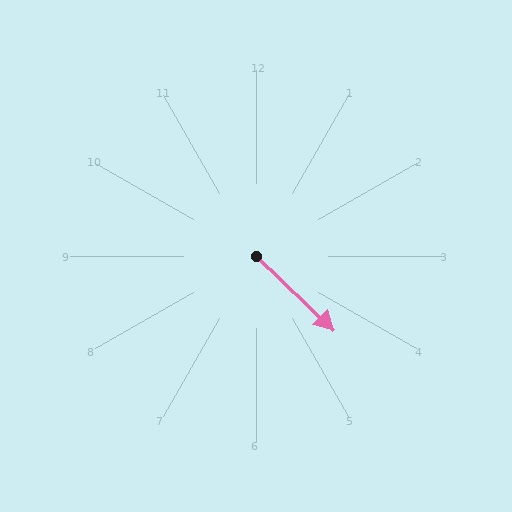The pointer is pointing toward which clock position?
Roughly 4 o'clock.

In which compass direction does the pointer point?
Southeast.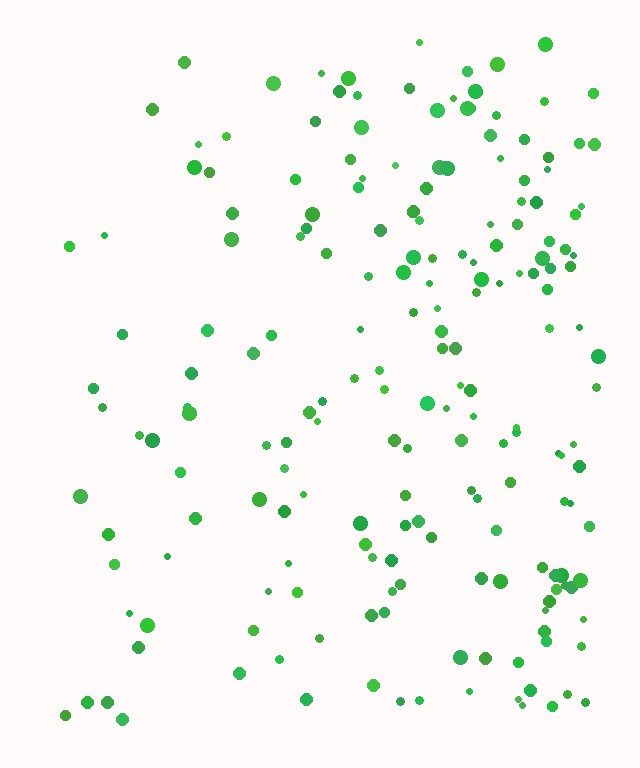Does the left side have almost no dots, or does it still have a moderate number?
Still a moderate number, just noticeably fewer than the right.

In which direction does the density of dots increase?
From left to right, with the right side densest.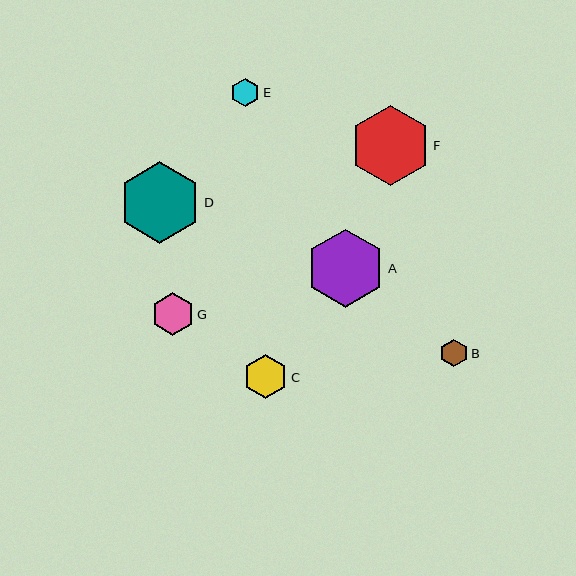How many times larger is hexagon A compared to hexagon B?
Hexagon A is approximately 2.8 times the size of hexagon B.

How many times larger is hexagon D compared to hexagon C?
Hexagon D is approximately 1.8 times the size of hexagon C.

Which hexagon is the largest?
Hexagon D is the largest with a size of approximately 82 pixels.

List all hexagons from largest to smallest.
From largest to smallest: D, F, A, C, G, E, B.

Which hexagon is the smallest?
Hexagon B is the smallest with a size of approximately 28 pixels.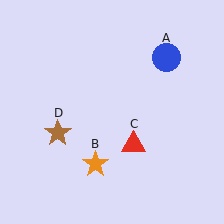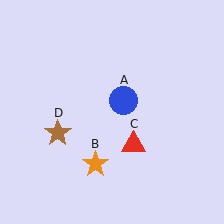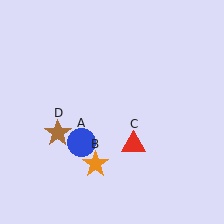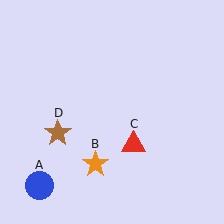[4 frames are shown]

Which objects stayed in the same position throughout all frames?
Orange star (object B) and red triangle (object C) and brown star (object D) remained stationary.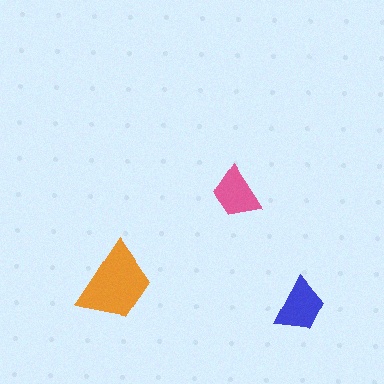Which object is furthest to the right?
The blue trapezoid is rightmost.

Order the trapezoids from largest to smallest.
the orange one, the blue one, the pink one.